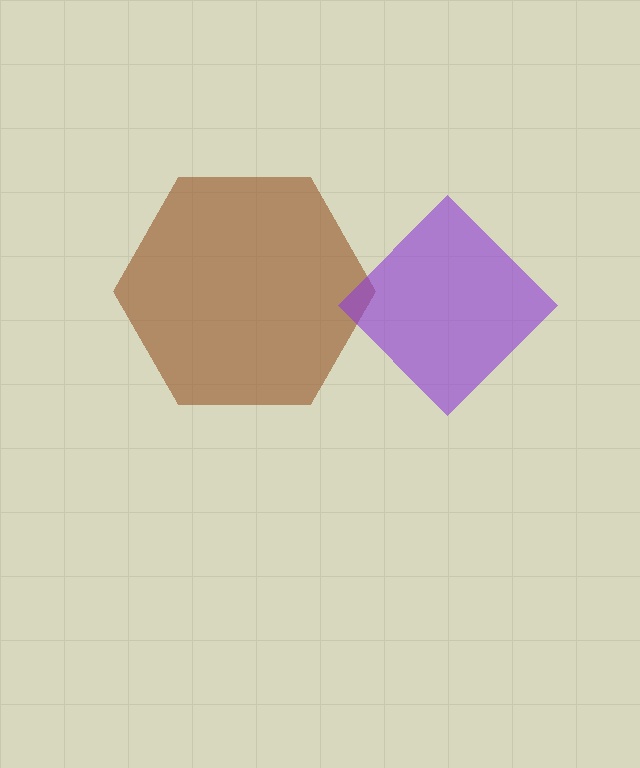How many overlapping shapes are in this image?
There are 2 overlapping shapes in the image.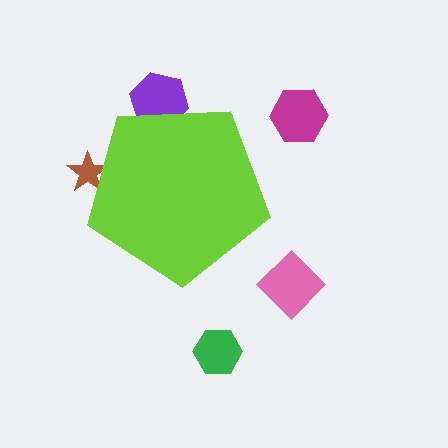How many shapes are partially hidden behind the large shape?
2 shapes are partially hidden.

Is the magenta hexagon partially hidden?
No, the magenta hexagon is fully visible.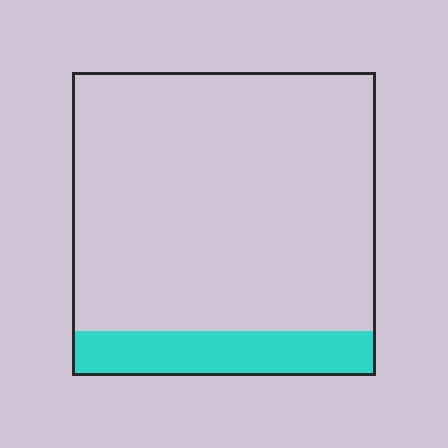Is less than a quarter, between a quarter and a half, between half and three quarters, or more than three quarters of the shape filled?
Less than a quarter.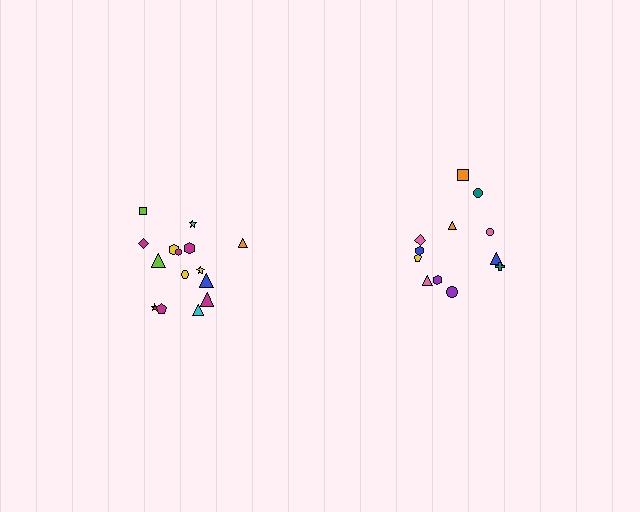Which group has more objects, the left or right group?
The left group.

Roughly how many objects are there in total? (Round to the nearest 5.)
Roughly 25 objects in total.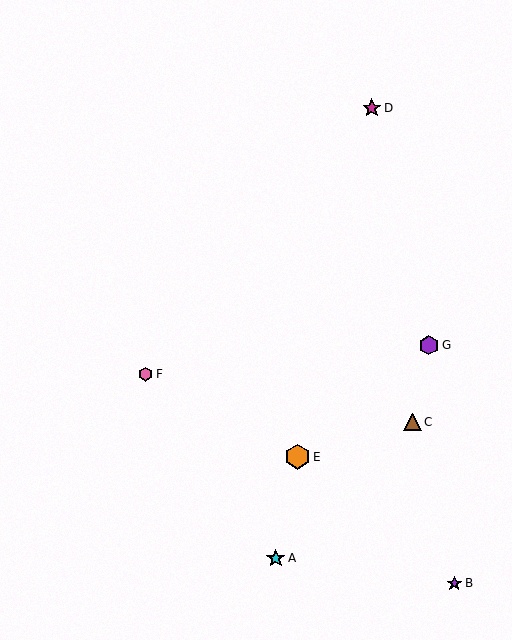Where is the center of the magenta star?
The center of the magenta star is at (372, 108).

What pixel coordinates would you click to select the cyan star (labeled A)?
Click at (276, 558) to select the cyan star A.